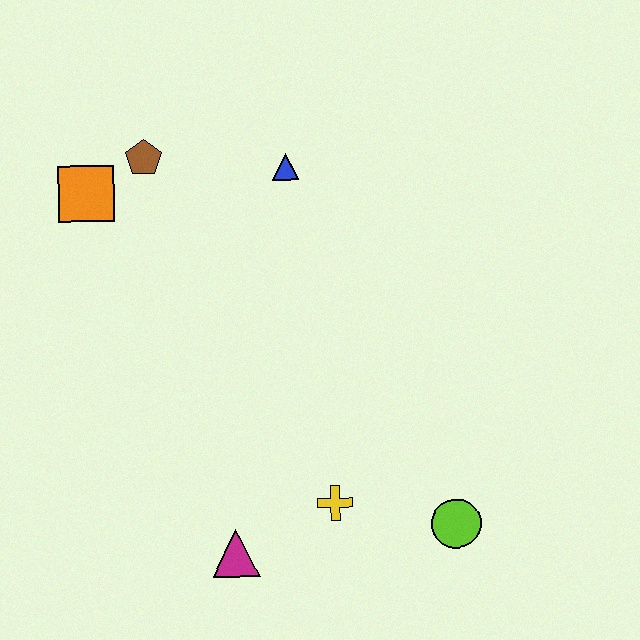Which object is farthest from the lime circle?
The orange square is farthest from the lime circle.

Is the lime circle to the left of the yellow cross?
No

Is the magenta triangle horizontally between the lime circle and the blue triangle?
No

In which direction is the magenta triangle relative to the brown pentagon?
The magenta triangle is below the brown pentagon.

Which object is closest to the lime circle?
The yellow cross is closest to the lime circle.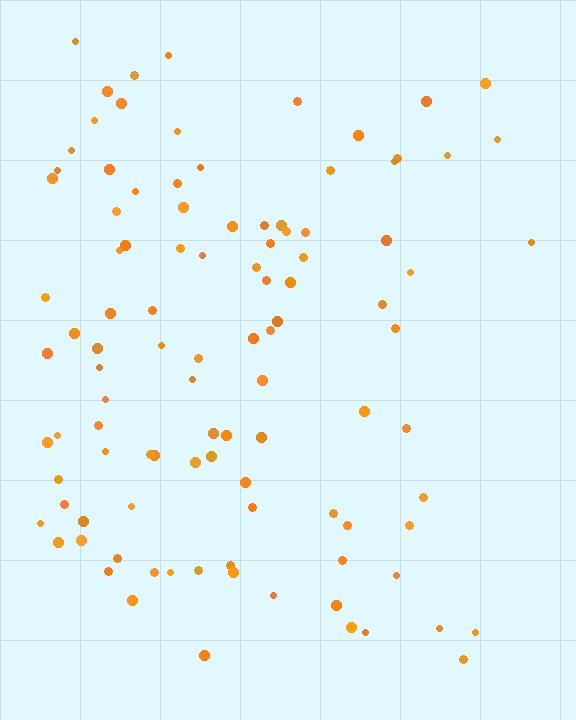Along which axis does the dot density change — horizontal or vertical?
Horizontal.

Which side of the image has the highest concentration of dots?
The left.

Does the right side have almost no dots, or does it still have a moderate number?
Still a moderate number, just noticeably fewer than the left.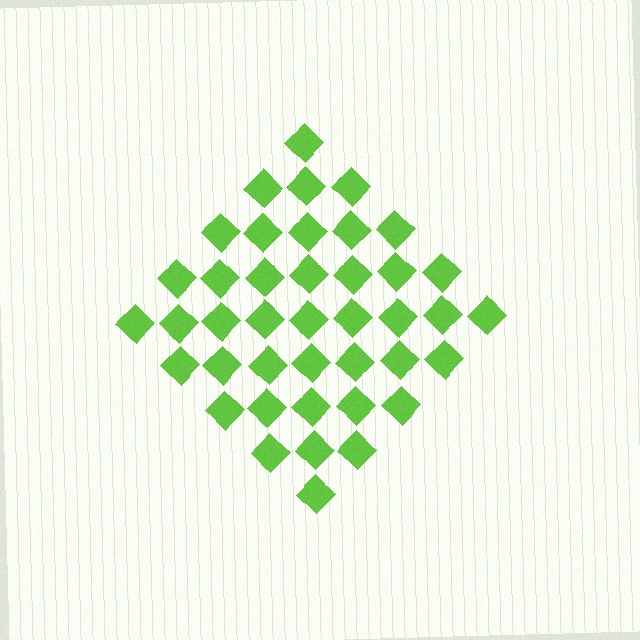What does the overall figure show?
The overall figure shows a diamond.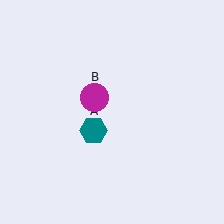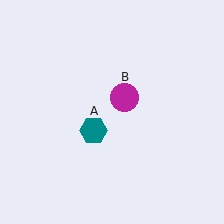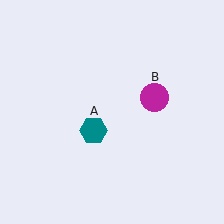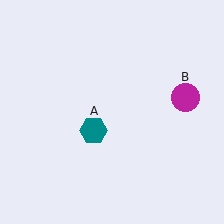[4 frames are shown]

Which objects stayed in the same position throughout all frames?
Teal hexagon (object A) remained stationary.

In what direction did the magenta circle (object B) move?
The magenta circle (object B) moved right.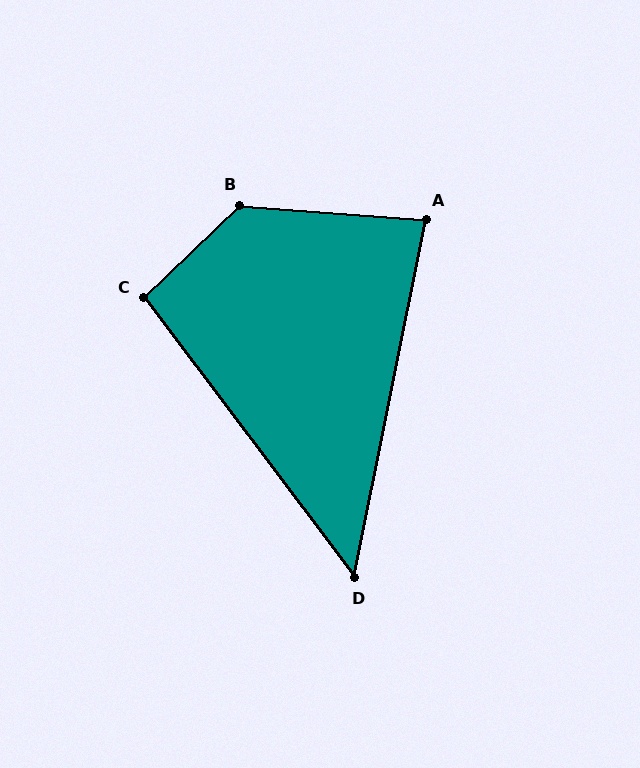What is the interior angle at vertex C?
Approximately 97 degrees (obtuse).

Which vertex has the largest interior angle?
B, at approximately 132 degrees.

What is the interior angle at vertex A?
Approximately 83 degrees (acute).